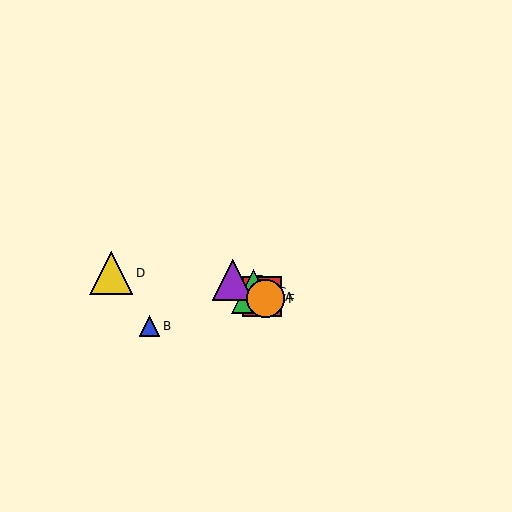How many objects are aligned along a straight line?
4 objects (A, C, E, F) are aligned along a straight line.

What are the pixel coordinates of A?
Object A is at (262, 297).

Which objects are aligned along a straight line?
Objects A, C, E, F are aligned along a straight line.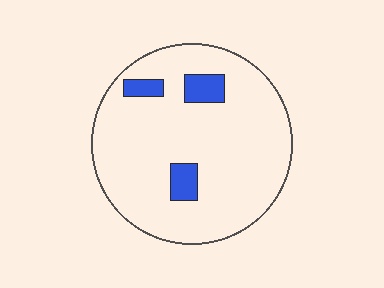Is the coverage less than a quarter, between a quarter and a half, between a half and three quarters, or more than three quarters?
Less than a quarter.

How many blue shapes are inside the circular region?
3.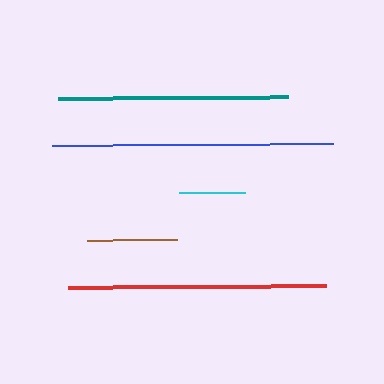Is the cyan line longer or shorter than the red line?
The red line is longer than the cyan line.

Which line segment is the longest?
The blue line is the longest at approximately 280 pixels.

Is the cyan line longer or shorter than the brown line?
The brown line is longer than the cyan line.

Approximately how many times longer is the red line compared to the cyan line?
The red line is approximately 3.9 times the length of the cyan line.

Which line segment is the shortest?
The cyan line is the shortest at approximately 66 pixels.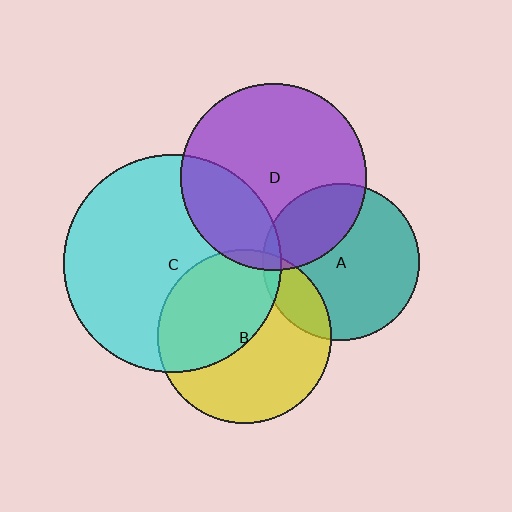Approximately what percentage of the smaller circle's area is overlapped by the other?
Approximately 30%.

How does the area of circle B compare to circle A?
Approximately 1.2 times.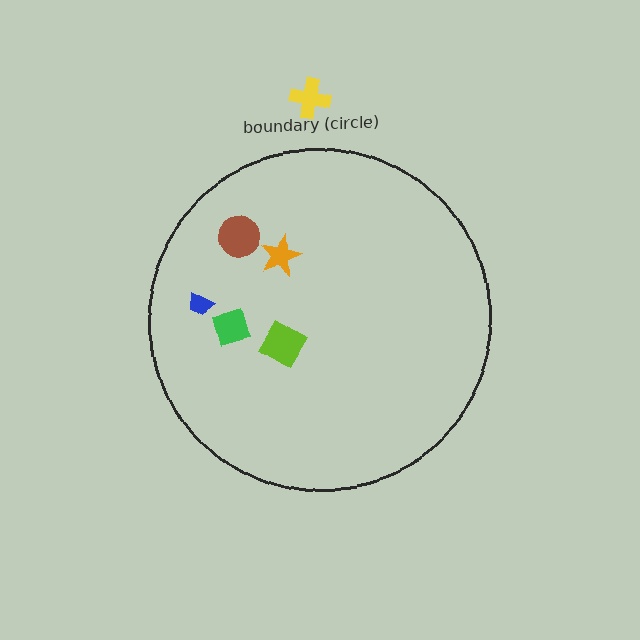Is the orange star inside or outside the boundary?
Inside.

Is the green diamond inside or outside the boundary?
Inside.